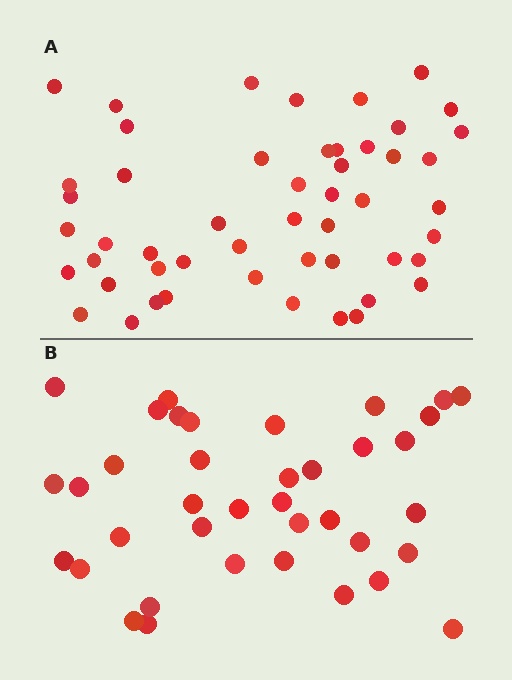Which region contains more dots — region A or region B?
Region A (the top region) has more dots.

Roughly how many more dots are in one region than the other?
Region A has approximately 15 more dots than region B.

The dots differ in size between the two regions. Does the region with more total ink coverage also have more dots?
No. Region B has more total ink coverage because its dots are larger, but region A actually contains more individual dots. Total area can be misleading — the number of items is what matters here.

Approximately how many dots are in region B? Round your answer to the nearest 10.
About 40 dots. (The exact count is 38, which rounds to 40.)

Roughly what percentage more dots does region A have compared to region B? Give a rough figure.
About 35% more.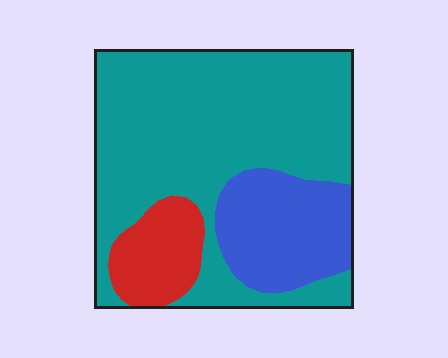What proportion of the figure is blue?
Blue covers 21% of the figure.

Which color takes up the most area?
Teal, at roughly 65%.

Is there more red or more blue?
Blue.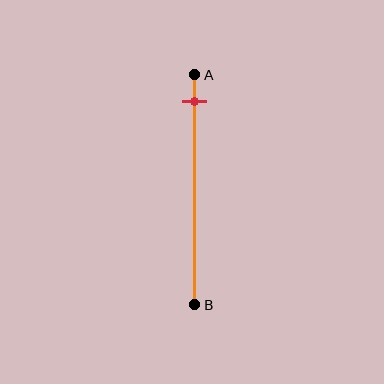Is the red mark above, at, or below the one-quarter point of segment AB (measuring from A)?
The red mark is above the one-quarter point of segment AB.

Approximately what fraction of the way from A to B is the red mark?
The red mark is approximately 10% of the way from A to B.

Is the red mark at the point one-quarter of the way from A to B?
No, the mark is at about 10% from A, not at the 25% one-quarter point.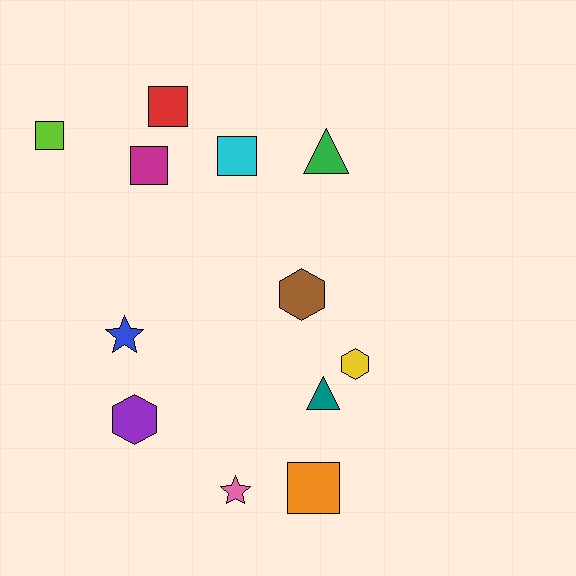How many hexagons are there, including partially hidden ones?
There are 3 hexagons.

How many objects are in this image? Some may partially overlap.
There are 12 objects.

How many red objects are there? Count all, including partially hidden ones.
There is 1 red object.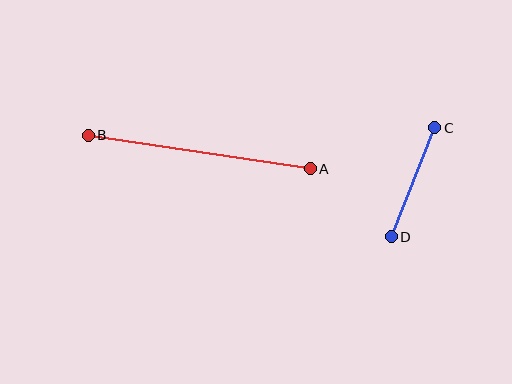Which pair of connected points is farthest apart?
Points A and B are farthest apart.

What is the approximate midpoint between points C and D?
The midpoint is at approximately (413, 182) pixels.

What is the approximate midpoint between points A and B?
The midpoint is at approximately (199, 152) pixels.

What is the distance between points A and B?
The distance is approximately 224 pixels.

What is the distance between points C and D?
The distance is approximately 117 pixels.